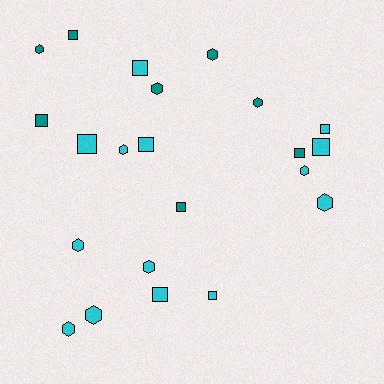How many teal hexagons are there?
There are 4 teal hexagons.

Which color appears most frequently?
Cyan, with 14 objects.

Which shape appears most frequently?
Square, with 11 objects.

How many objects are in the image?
There are 22 objects.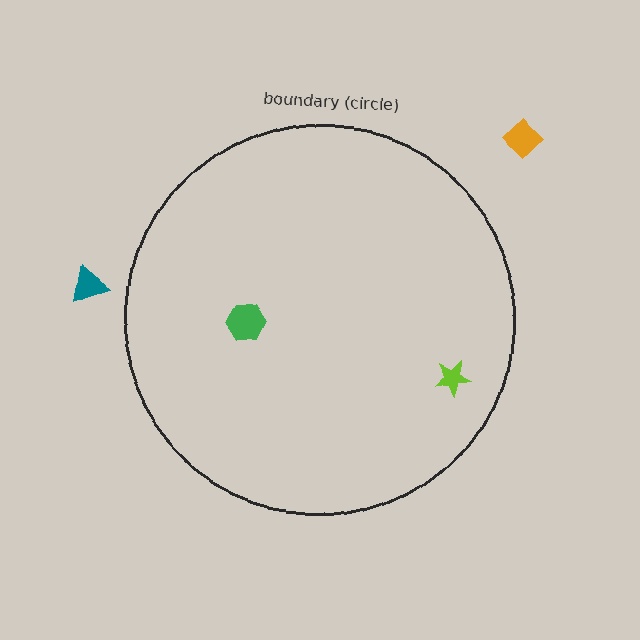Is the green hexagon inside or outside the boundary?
Inside.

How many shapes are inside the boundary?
2 inside, 2 outside.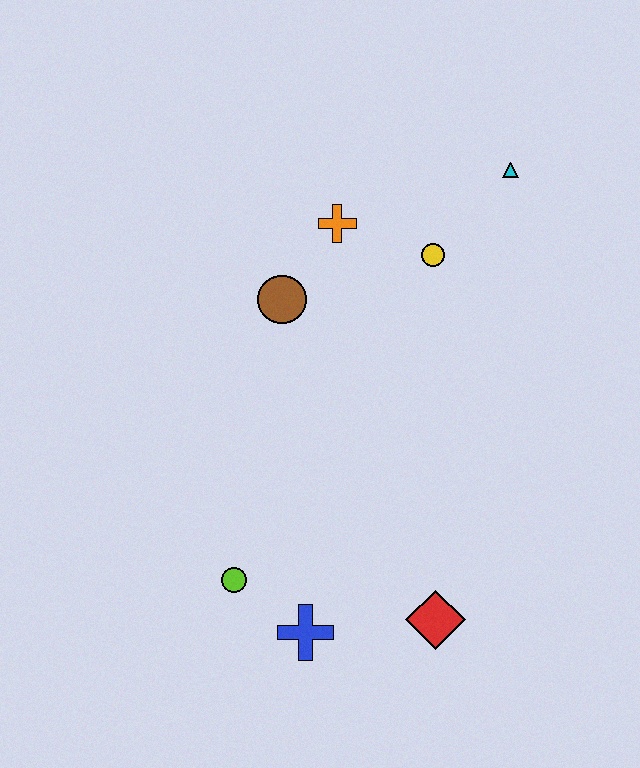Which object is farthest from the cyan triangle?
The blue cross is farthest from the cyan triangle.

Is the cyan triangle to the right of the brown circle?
Yes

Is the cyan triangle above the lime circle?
Yes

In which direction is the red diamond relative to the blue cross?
The red diamond is to the right of the blue cross.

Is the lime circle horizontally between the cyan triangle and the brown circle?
No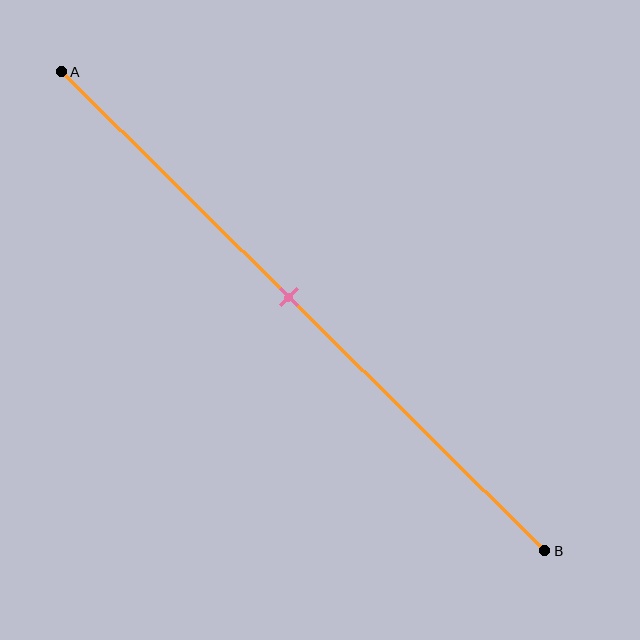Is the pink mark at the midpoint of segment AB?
Yes, the mark is approximately at the midpoint.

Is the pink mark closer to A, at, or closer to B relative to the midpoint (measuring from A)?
The pink mark is approximately at the midpoint of segment AB.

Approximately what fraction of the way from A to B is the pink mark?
The pink mark is approximately 45% of the way from A to B.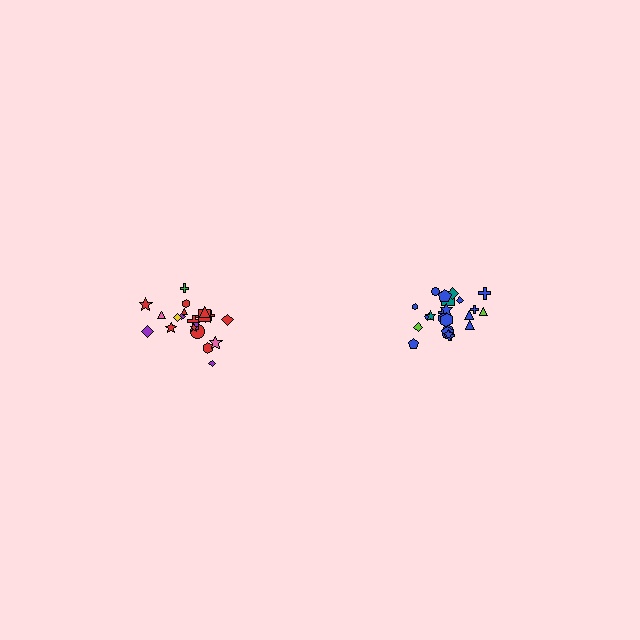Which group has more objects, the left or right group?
The right group.